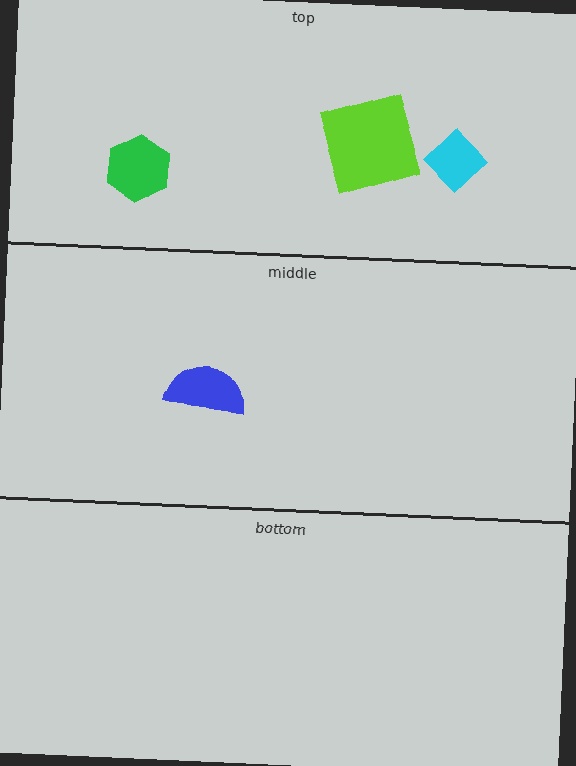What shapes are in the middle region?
The blue semicircle.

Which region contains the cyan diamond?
The top region.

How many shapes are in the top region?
3.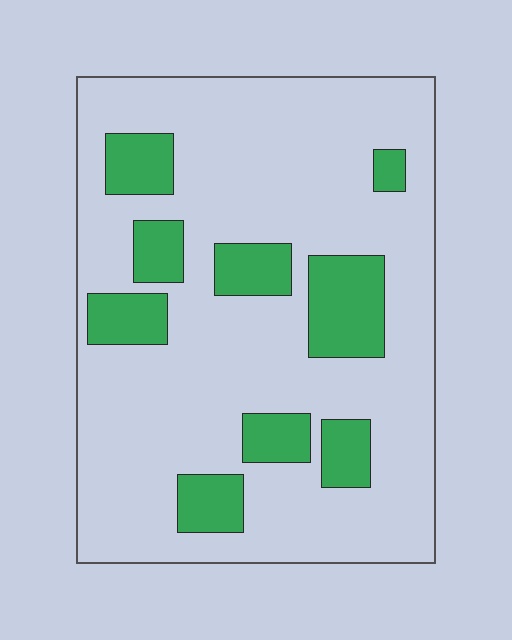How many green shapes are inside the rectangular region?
9.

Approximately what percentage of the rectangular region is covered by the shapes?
Approximately 20%.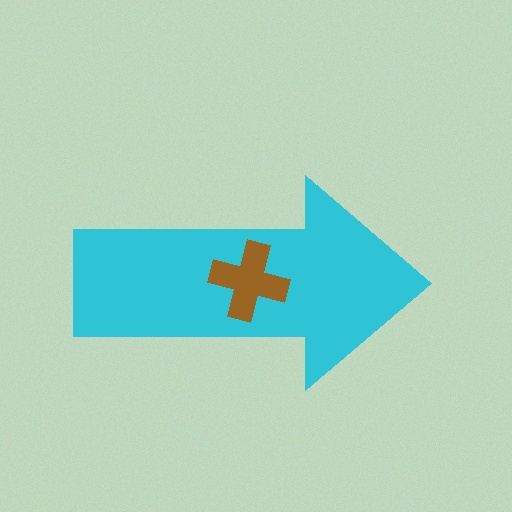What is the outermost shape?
The cyan arrow.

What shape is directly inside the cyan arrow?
The brown cross.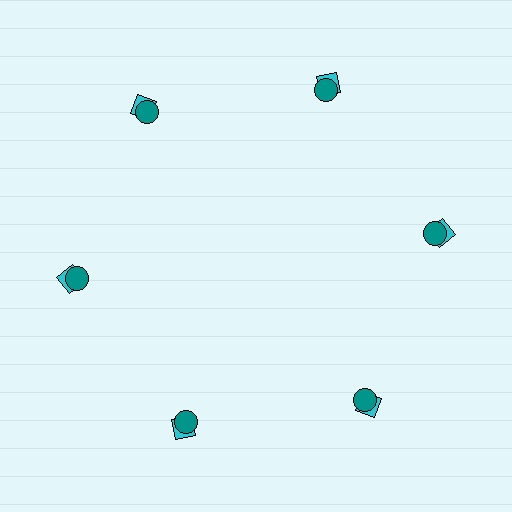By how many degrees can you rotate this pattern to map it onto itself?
The pattern maps onto itself every 60 degrees of rotation.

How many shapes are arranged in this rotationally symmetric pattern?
There are 12 shapes, arranged in 6 groups of 2.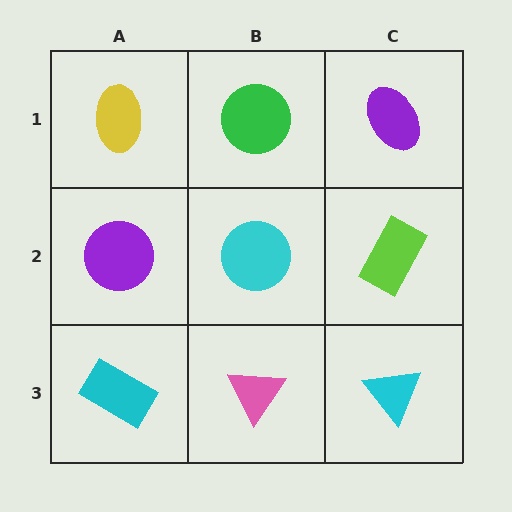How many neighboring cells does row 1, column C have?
2.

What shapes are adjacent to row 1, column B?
A cyan circle (row 2, column B), a yellow ellipse (row 1, column A), a purple ellipse (row 1, column C).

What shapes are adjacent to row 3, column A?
A purple circle (row 2, column A), a pink triangle (row 3, column B).